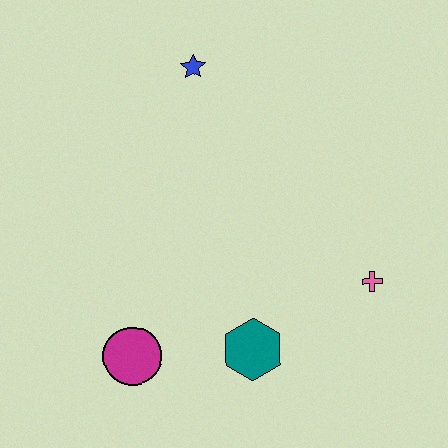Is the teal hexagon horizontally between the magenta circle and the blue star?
No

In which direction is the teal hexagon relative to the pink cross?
The teal hexagon is to the left of the pink cross.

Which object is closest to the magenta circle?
The teal hexagon is closest to the magenta circle.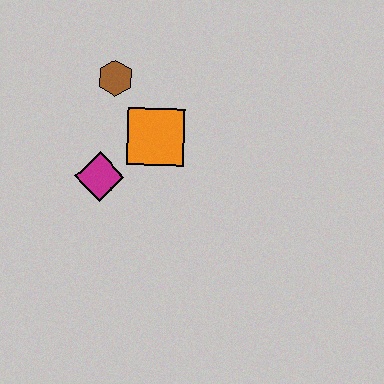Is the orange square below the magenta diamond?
No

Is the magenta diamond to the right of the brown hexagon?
No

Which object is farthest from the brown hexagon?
The magenta diamond is farthest from the brown hexagon.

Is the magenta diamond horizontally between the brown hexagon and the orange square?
No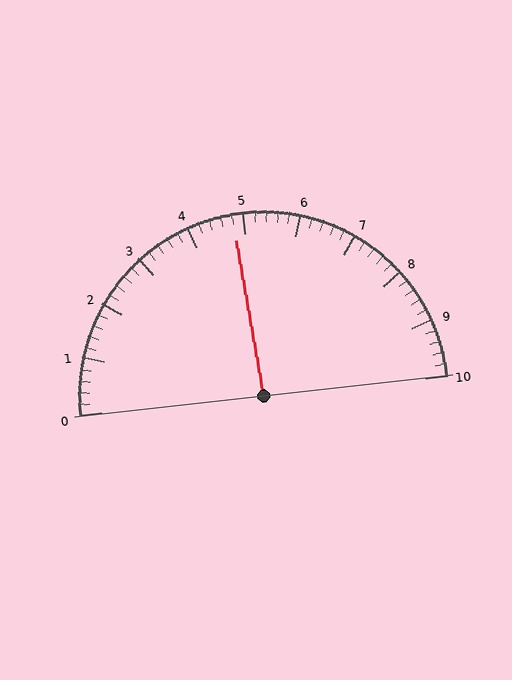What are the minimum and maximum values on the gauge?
The gauge ranges from 0 to 10.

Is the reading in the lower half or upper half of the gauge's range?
The reading is in the lower half of the range (0 to 10).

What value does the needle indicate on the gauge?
The needle indicates approximately 4.8.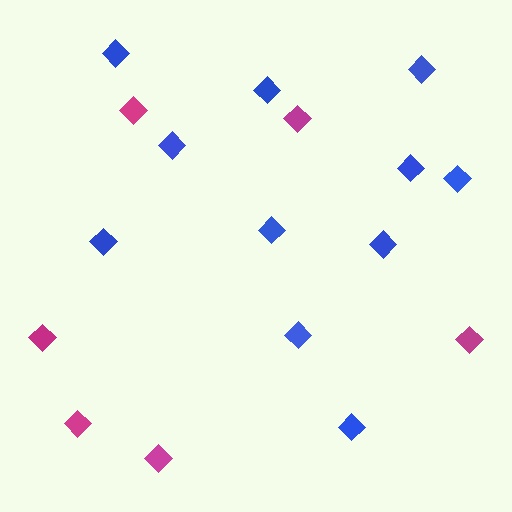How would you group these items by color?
There are 2 groups: one group of magenta diamonds (6) and one group of blue diamonds (11).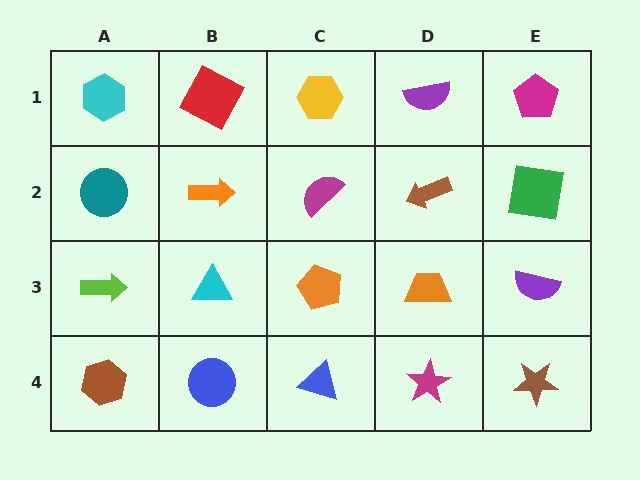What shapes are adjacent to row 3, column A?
A teal circle (row 2, column A), a brown hexagon (row 4, column A), a cyan triangle (row 3, column B).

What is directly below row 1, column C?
A magenta semicircle.